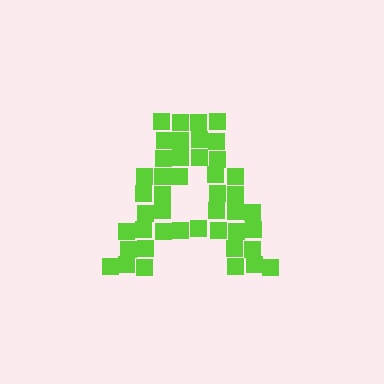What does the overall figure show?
The overall figure shows the letter A.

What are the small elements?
The small elements are squares.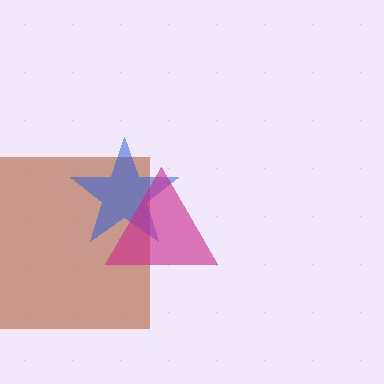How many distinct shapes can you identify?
There are 3 distinct shapes: a brown square, a blue star, a magenta triangle.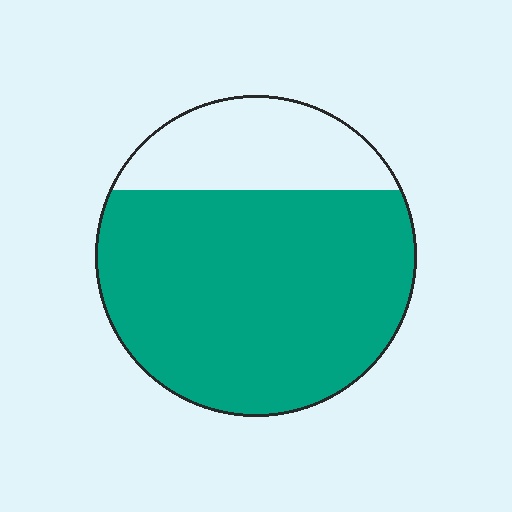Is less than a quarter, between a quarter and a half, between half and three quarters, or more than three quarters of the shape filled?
More than three quarters.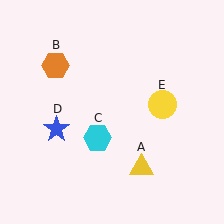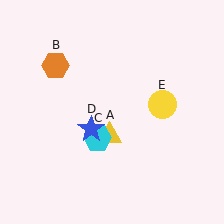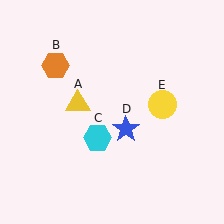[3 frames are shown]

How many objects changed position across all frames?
2 objects changed position: yellow triangle (object A), blue star (object D).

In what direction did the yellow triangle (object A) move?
The yellow triangle (object A) moved up and to the left.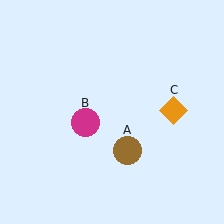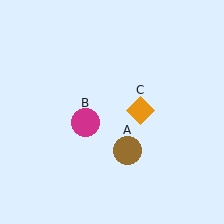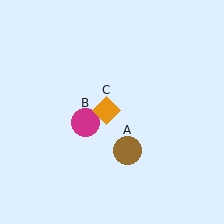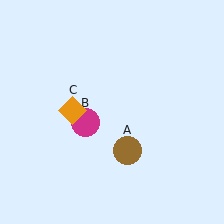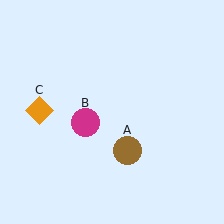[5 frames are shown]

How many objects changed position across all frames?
1 object changed position: orange diamond (object C).